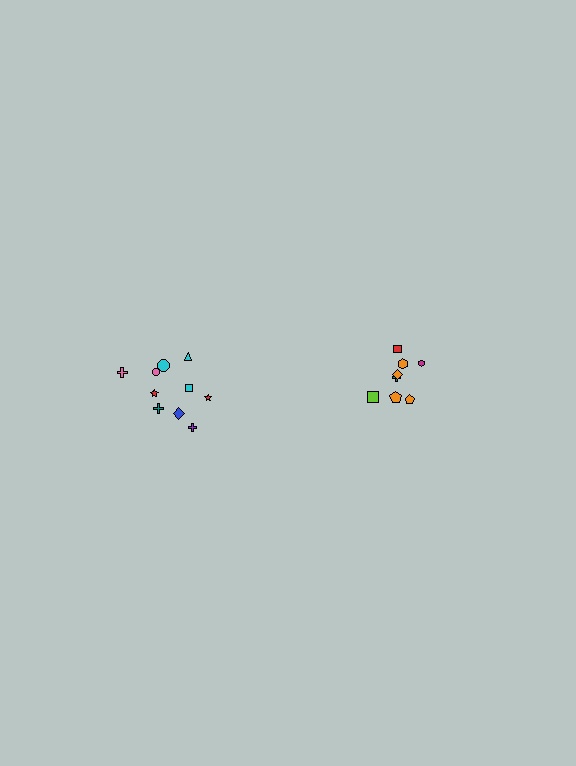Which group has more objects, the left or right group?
The left group.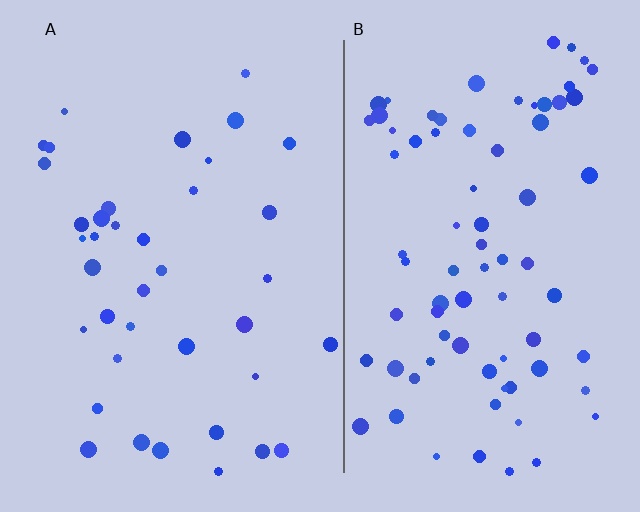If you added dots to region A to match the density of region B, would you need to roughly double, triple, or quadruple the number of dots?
Approximately double.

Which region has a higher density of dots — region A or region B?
B (the right).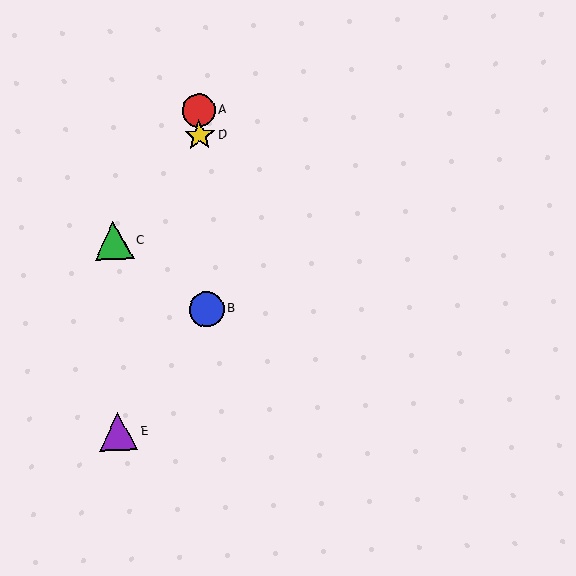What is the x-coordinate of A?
Object A is at x≈198.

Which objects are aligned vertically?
Objects A, B, D are aligned vertically.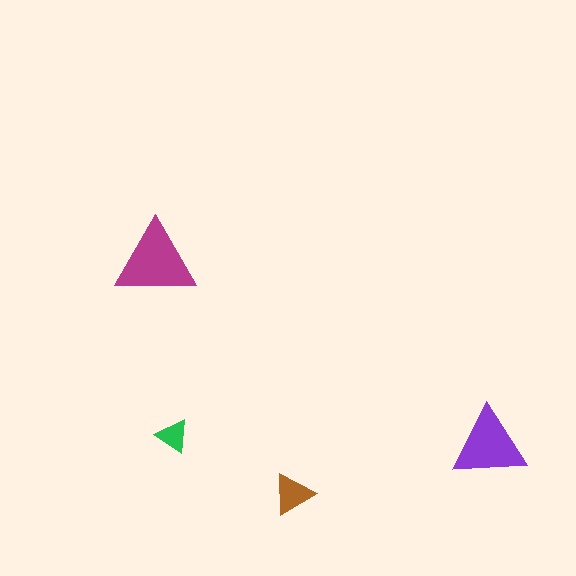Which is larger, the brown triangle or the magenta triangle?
The magenta one.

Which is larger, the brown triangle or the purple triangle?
The purple one.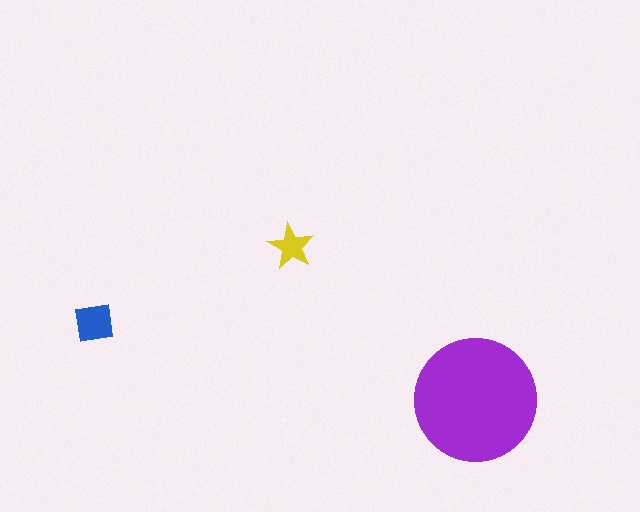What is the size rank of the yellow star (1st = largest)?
3rd.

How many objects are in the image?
There are 3 objects in the image.